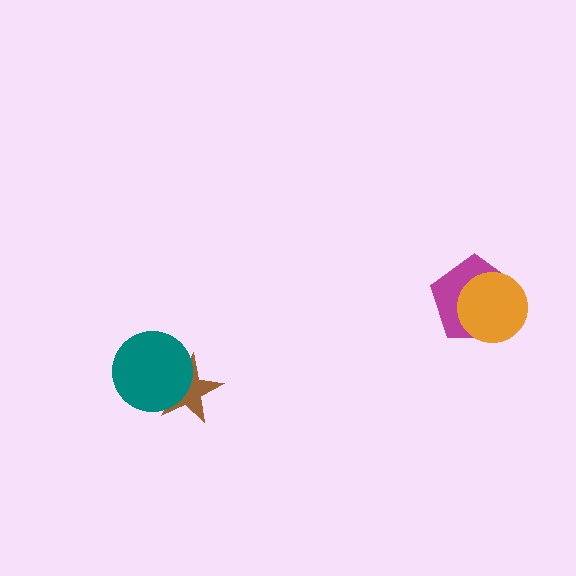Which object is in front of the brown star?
The teal circle is in front of the brown star.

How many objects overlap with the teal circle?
1 object overlaps with the teal circle.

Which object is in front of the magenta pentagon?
The orange circle is in front of the magenta pentagon.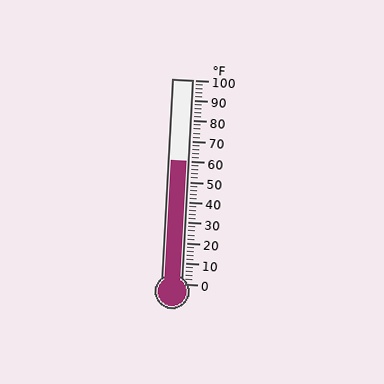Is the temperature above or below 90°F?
The temperature is below 90°F.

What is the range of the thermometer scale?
The thermometer scale ranges from 0°F to 100°F.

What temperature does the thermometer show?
The thermometer shows approximately 60°F.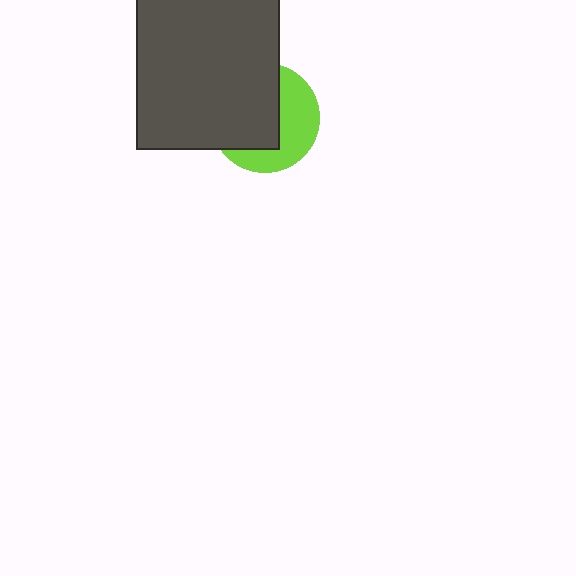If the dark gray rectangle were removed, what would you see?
You would see the complete lime circle.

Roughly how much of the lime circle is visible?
A small part of it is visible (roughly 45%).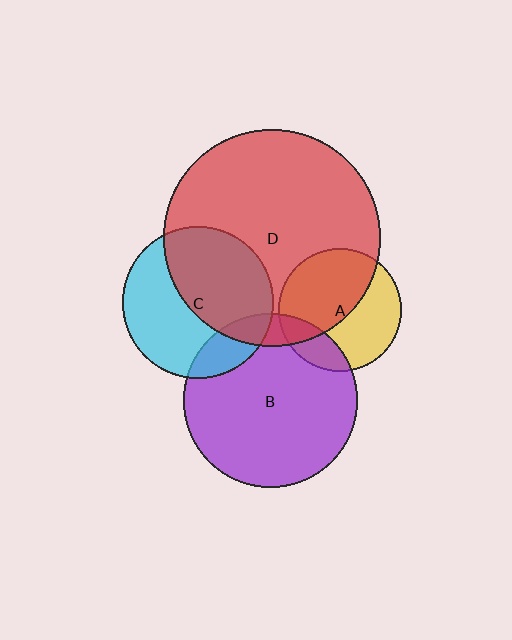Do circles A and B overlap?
Yes.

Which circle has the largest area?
Circle D (red).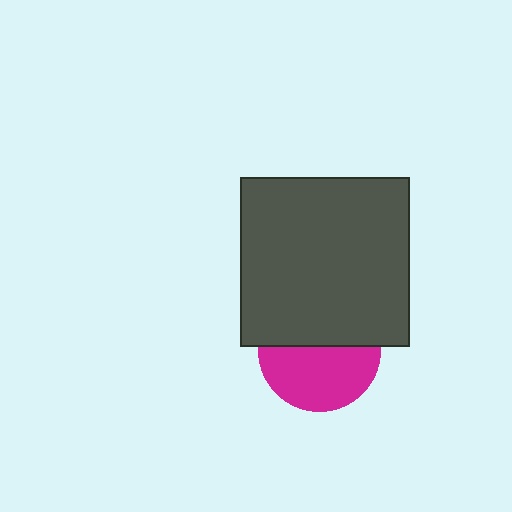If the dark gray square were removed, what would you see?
You would see the complete magenta circle.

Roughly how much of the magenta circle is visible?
About half of it is visible (roughly 53%).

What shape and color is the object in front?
The object in front is a dark gray square.